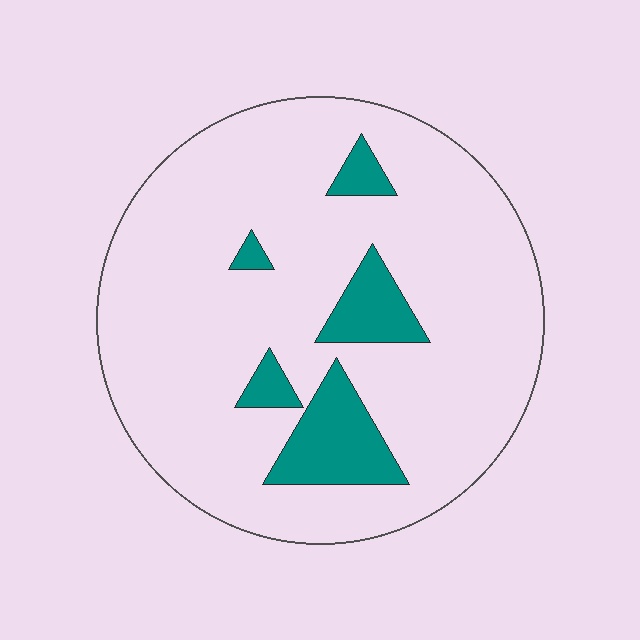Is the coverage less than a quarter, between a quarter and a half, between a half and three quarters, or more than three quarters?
Less than a quarter.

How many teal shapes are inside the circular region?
5.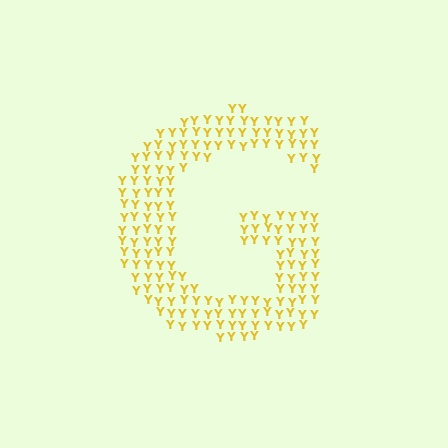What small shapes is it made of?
It is made of small letter Y's.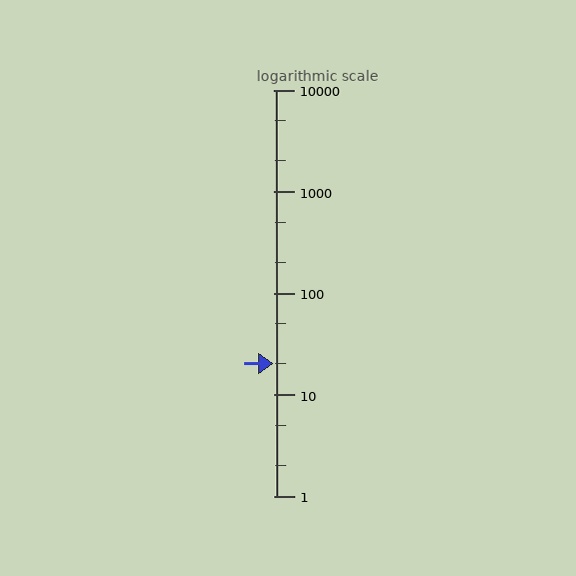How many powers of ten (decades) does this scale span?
The scale spans 4 decades, from 1 to 10000.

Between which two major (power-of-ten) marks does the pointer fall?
The pointer is between 10 and 100.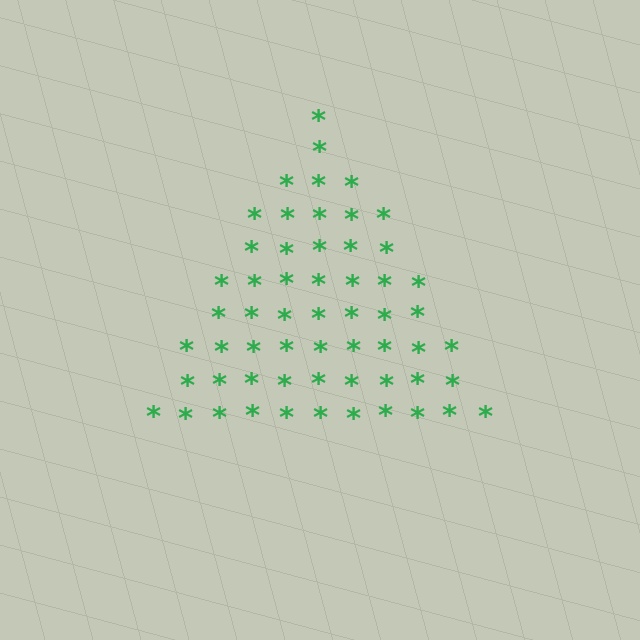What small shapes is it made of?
It is made of small asterisks.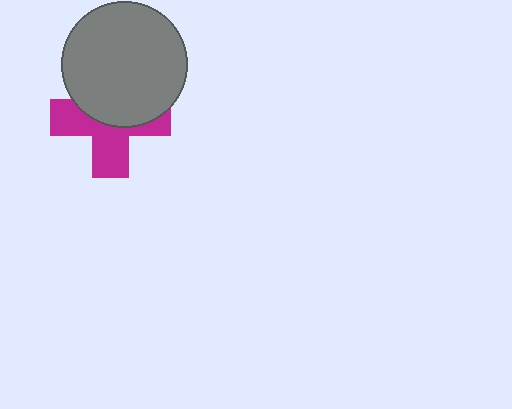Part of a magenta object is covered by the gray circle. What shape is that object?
It is a cross.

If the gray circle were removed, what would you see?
You would see the complete magenta cross.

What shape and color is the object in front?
The object in front is a gray circle.